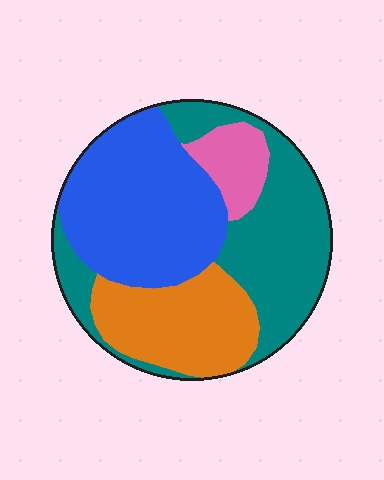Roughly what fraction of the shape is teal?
Teal takes up about one third (1/3) of the shape.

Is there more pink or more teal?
Teal.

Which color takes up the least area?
Pink, at roughly 10%.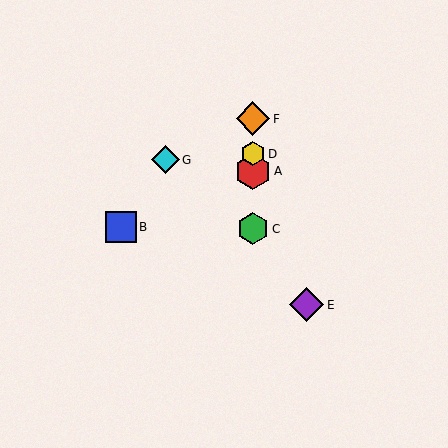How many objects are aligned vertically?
4 objects (A, C, D, F) are aligned vertically.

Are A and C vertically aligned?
Yes, both are at x≈253.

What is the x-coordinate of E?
Object E is at x≈307.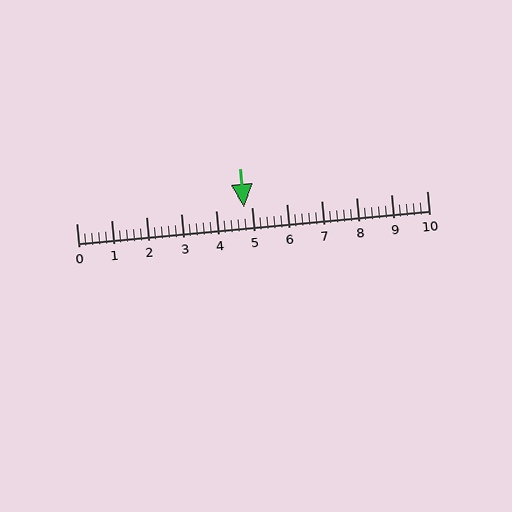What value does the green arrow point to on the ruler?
The green arrow points to approximately 4.8.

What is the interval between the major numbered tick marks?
The major tick marks are spaced 1 units apart.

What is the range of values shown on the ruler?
The ruler shows values from 0 to 10.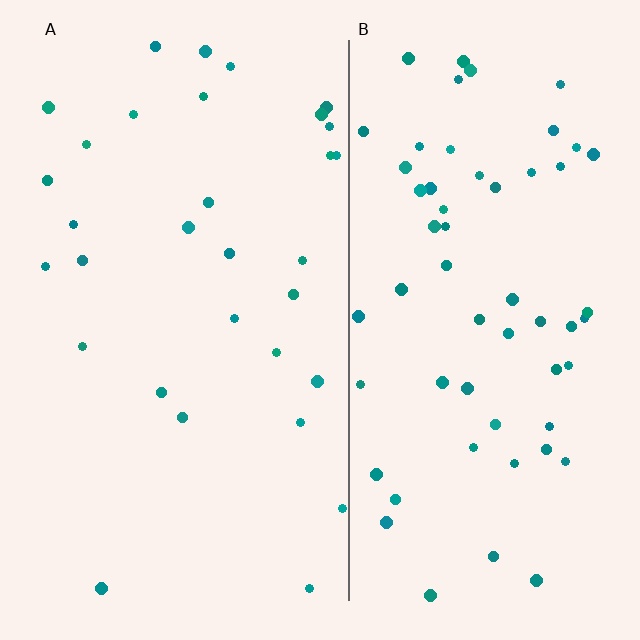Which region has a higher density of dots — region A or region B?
B (the right).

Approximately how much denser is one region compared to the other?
Approximately 1.9× — region B over region A.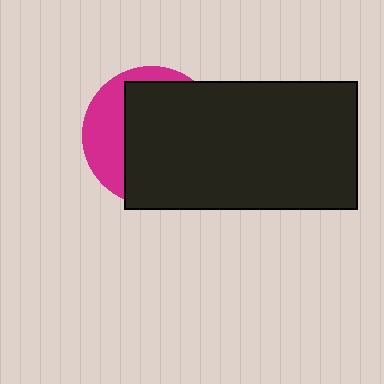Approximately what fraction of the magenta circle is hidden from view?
Roughly 69% of the magenta circle is hidden behind the black rectangle.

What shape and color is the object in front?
The object in front is a black rectangle.